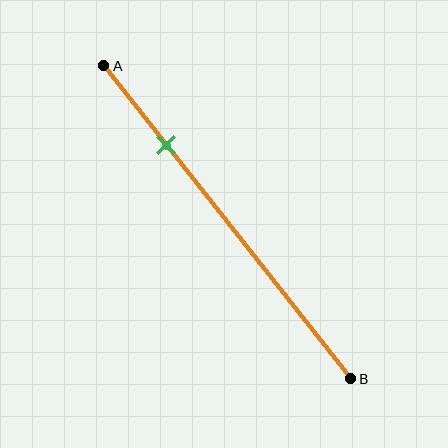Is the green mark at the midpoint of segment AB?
No, the mark is at about 25% from A, not at the 50% midpoint.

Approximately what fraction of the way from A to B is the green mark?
The green mark is approximately 25% of the way from A to B.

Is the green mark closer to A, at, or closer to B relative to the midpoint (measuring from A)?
The green mark is closer to point A than the midpoint of segment AB.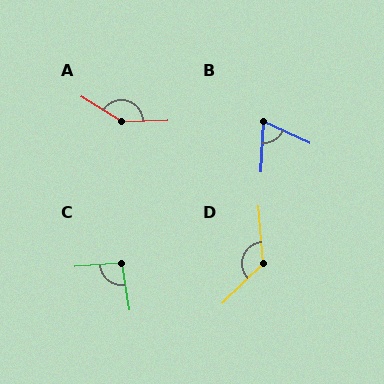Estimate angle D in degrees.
Approximately 129 degrees.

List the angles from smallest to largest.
B (68°), C (95°), D (129°), A (146°).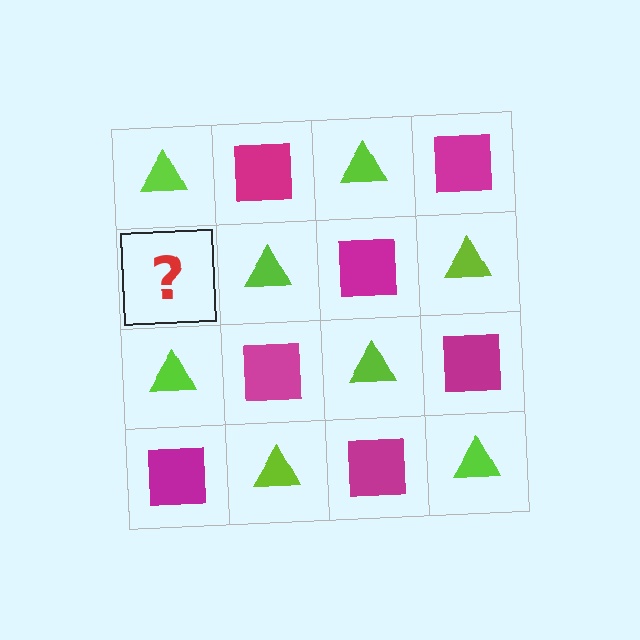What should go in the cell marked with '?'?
The missing cell should contain a magenta square.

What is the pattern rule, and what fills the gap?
The rule is that it alternates lime triangle and magenta square in a checkerboard pattern. The gap should be filled with a magenta square.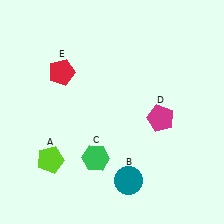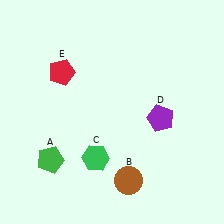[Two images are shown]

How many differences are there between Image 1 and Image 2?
There are 3 differences between the two images.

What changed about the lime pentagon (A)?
In Image 1, A is lime. In Image 2, it changed to green.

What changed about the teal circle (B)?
In Image 1, B is teal. In Image 2, it changed to brown.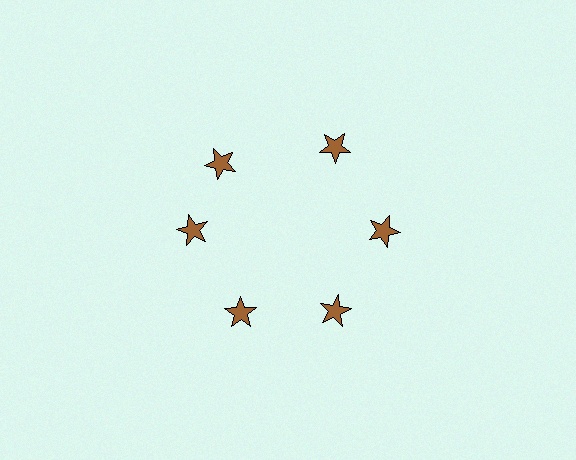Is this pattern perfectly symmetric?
No. The 6 brown stars are arranged in a ring, but one element near the 11 o'clock position is rotated out of alignment along the ring, breaking the 6-fold rotational symmetry.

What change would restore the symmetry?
The symmetry would be restored by rotating it back into even spacing with its neighbors so that all 6 stars sit at equal angles and equal distance from the center.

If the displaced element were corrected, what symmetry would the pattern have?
It would have 6-fold rotational symmetry — the pattern would map onto itself every 60 degrees.